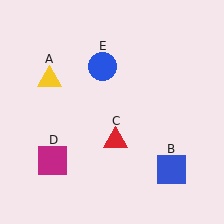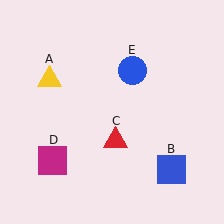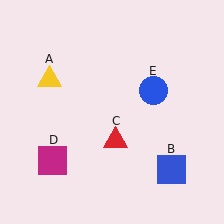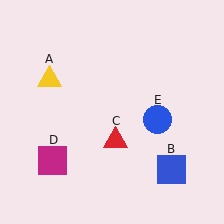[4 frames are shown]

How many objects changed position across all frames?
1 object changed position: blue circle (object E).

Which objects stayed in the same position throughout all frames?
Yellow triangle (object A) and blue square (object B) and red triangle (object C) and magenta square (object D) remained stationary.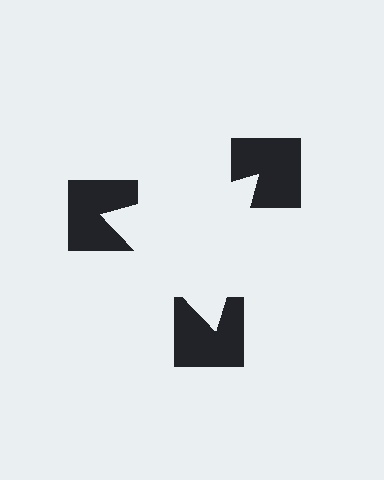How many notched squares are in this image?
There are 3 — one at each vertex of the illusory triangle.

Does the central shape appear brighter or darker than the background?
It typically appears slightly brighter than the background, even though no actual brightness change is drawn.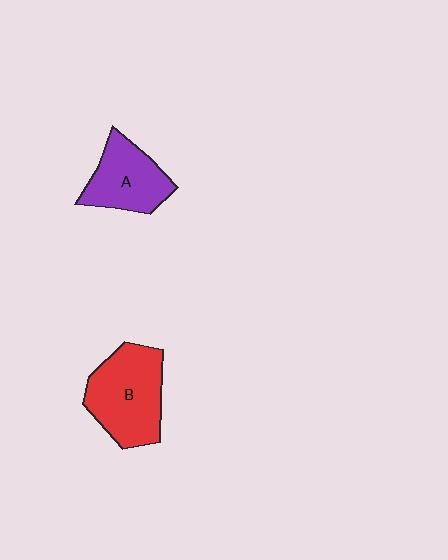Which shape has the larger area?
Shape B (red).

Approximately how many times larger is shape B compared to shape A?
Approximately 1.3 times.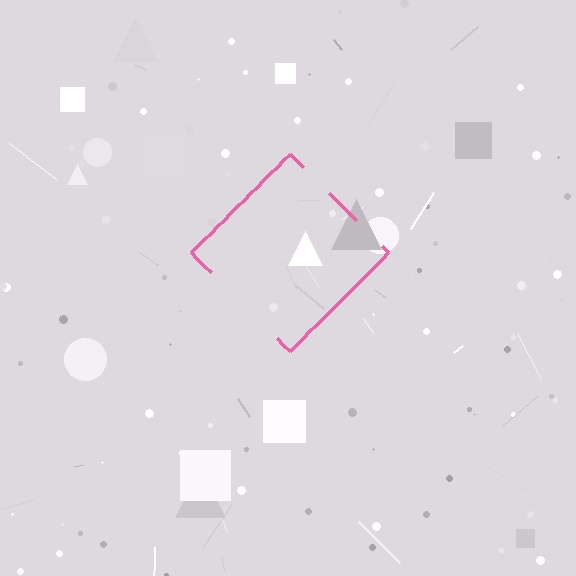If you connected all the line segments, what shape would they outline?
They would outline a diamond.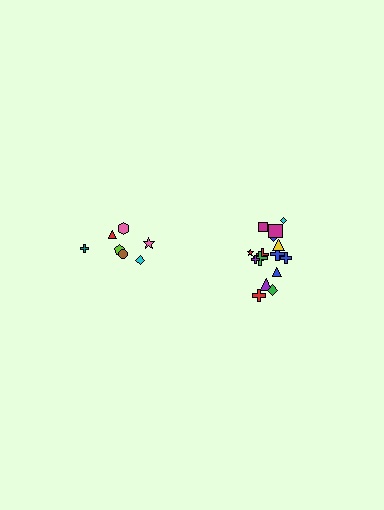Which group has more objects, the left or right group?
The right group.